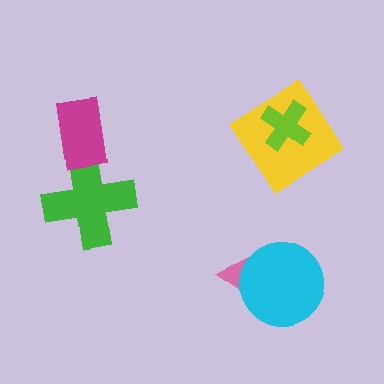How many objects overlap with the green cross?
1 object overlaps with the green cross.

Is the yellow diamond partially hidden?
Yes, it is partially covered by another shape.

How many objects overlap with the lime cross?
1 object overlaps with the lime cross.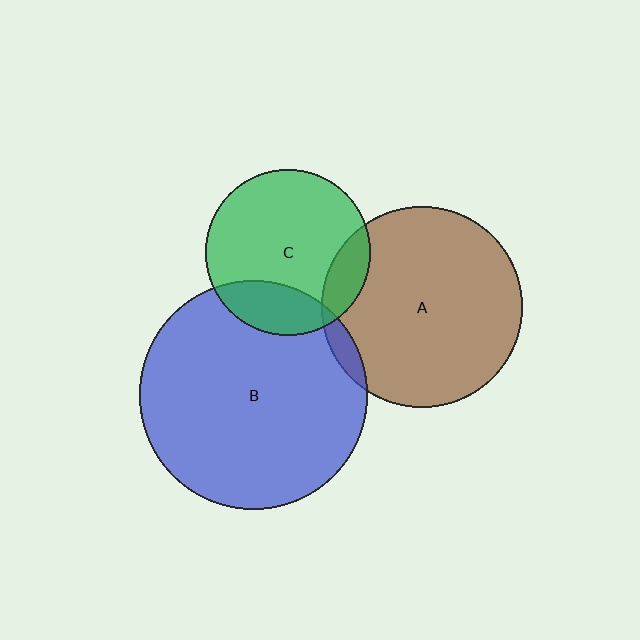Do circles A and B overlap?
Yes.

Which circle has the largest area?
Circle B (blue).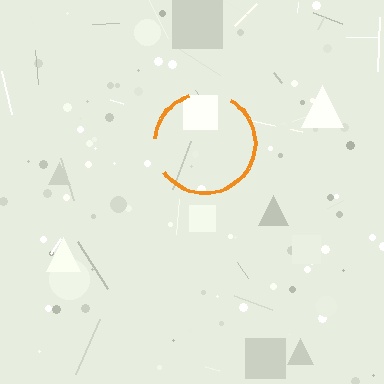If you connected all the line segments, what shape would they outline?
They would outline a circle.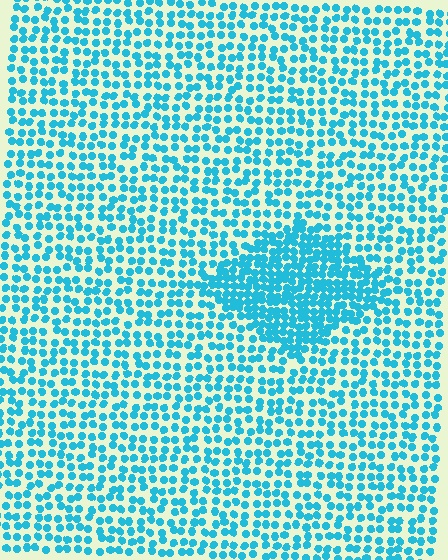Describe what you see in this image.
The image contains small cyan elements arranged at two different densities. A diamond-shaped region is visible where the elements are more densely packed than the surrounding area.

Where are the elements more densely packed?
The elements are more densely packed inside the diamond boundary.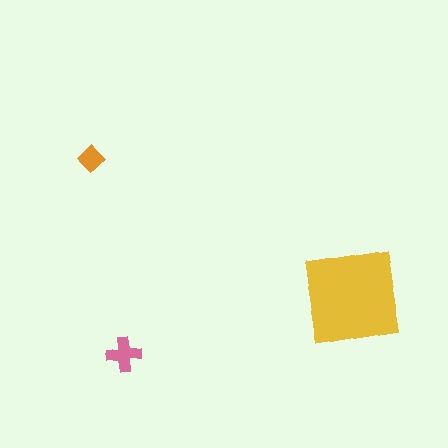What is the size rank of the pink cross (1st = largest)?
2nd.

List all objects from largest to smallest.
The yellow square, the pink cross, the orange diamond.